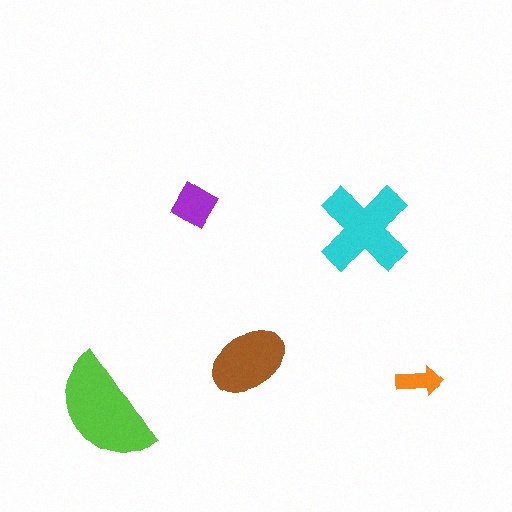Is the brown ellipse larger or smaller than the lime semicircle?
Smaller.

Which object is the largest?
The lime semicircle.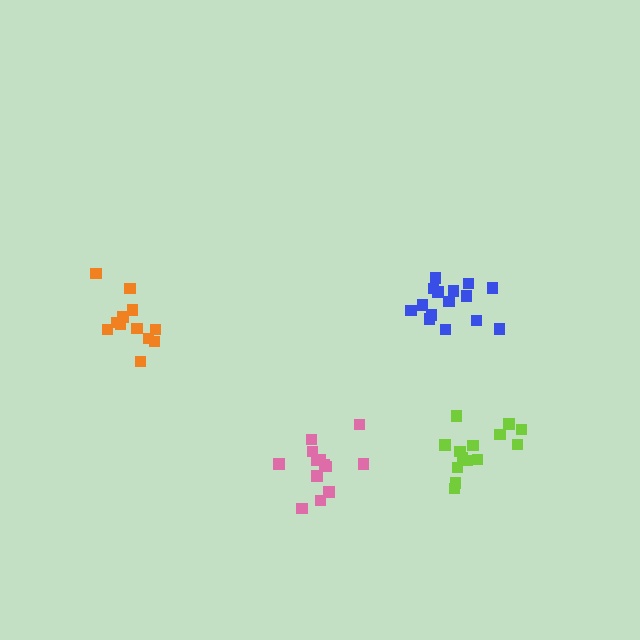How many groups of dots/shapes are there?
There are 4 groups.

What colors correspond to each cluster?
The clusters are colored: pink, orange, blue, lime.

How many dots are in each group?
Group 1: 13 dots, Group 2: 12 dots, Group 3: 15 dots, Group 4: 14 dots (54 total).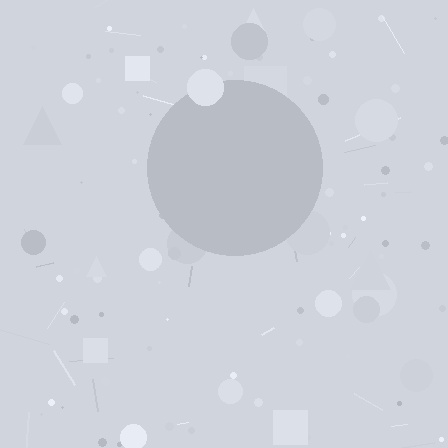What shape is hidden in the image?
A circle is hidden in the image.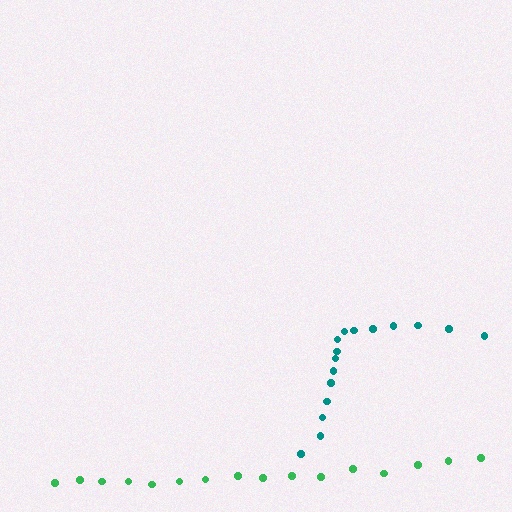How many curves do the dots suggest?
There are 2 distinct paths.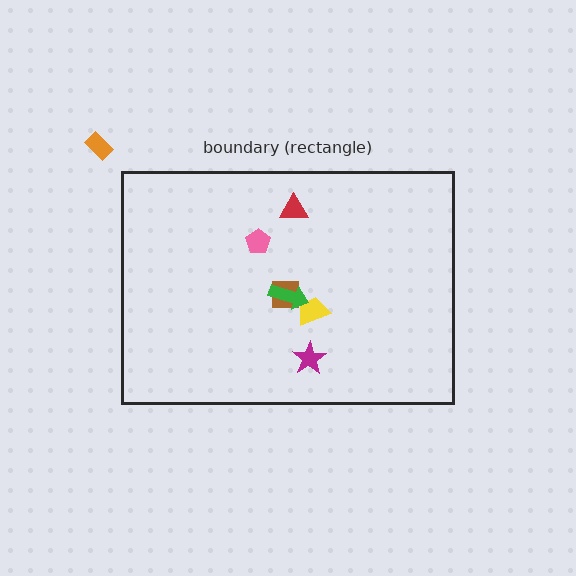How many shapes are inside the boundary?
6 inside, 1 outside.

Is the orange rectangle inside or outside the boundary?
Outside.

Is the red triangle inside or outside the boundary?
Inside.